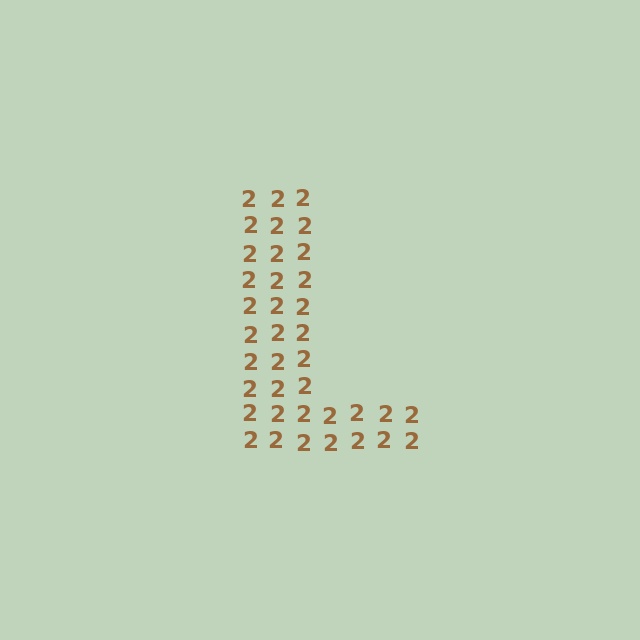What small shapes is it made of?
It is made of small digit 2's.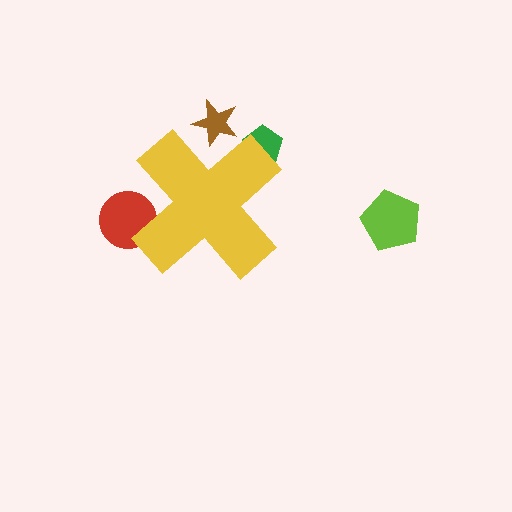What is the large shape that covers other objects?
A yellow cross.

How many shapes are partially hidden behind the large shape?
3 shapes are partially hidden.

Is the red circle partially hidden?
Yes, the red circle is partially hidden behind the yellow cross.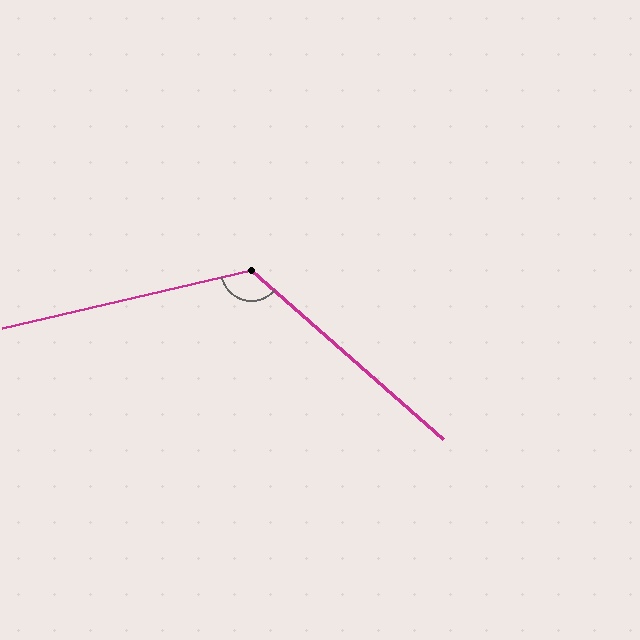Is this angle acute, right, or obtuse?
It is obtuse.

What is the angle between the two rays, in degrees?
Approximately 125 degrees.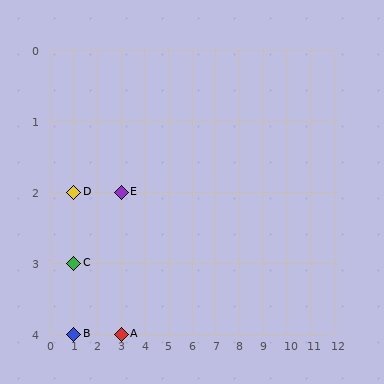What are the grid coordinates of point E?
Point E is at grid coordinates (3, 2).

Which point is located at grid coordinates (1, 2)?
Point D is at (1, 2).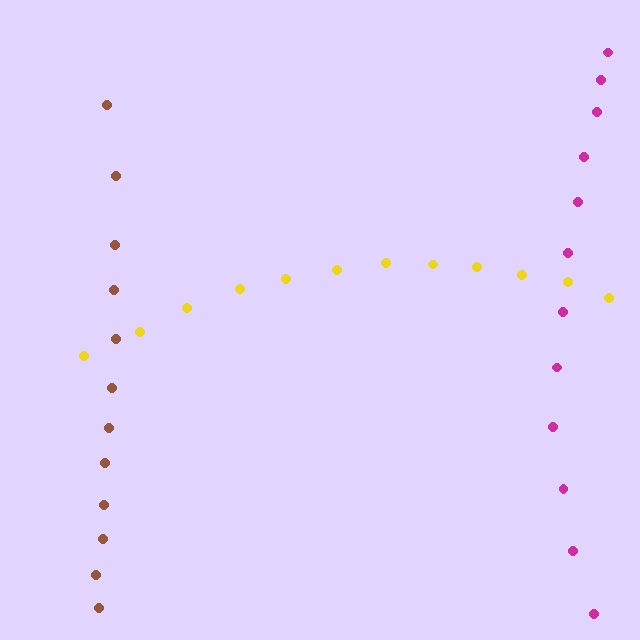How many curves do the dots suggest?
There are 3 distinct paths.